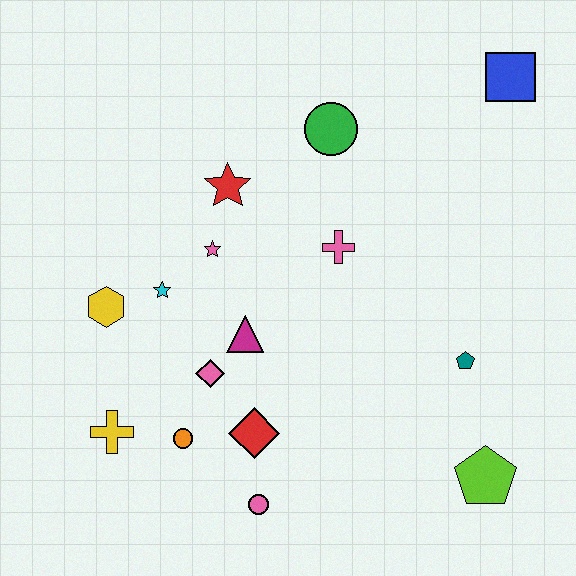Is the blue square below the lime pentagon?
No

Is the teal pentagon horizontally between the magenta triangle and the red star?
No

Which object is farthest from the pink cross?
The yellow cross is farthest from the pink cross.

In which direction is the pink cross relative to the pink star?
The pink cross is to the right of the pink star.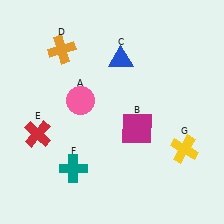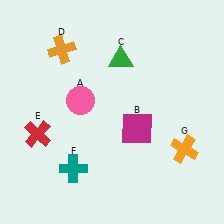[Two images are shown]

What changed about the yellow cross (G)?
In Image 1, G is yellow. In Image 2, it changed to orange.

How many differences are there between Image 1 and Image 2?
There are 2 differences between the two images.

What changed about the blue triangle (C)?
In Image 1, C is blue. In Image 2, it changed to green.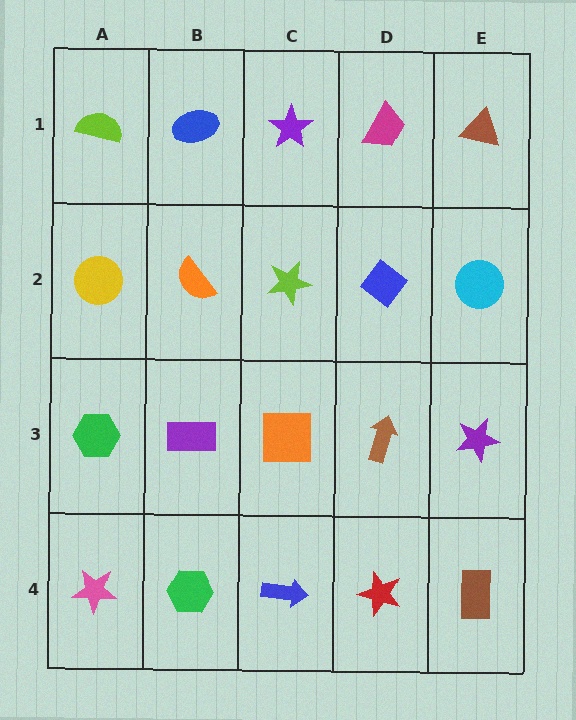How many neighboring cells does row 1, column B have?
3.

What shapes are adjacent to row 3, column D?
A blue diamond (row 2, column D), a red star (row 4, column D), an orange square (row 3, column C), a purple star (row 3, column E).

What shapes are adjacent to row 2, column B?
A blue ellipse (row 1, column B), a purple rectangle (row 3, column B), a yellow circle (row 2, column A), a lime star (row 2, column C).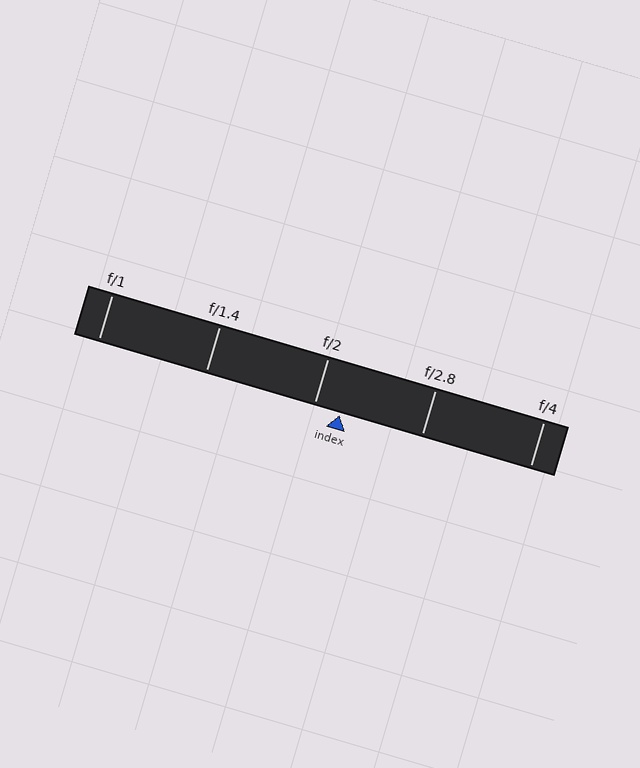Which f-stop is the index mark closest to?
The index mark is closest to f/2.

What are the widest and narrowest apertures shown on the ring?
The widest aperture shown is f/1 and the narrowest is f/4.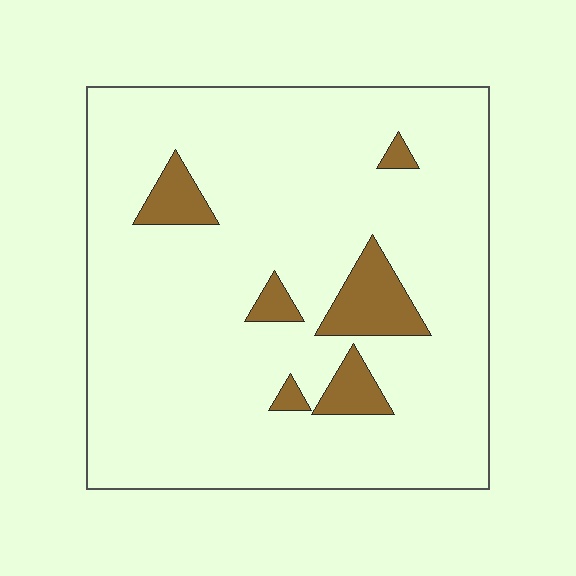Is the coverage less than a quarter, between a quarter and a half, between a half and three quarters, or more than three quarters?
Less than a quarter.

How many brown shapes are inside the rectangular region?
6.